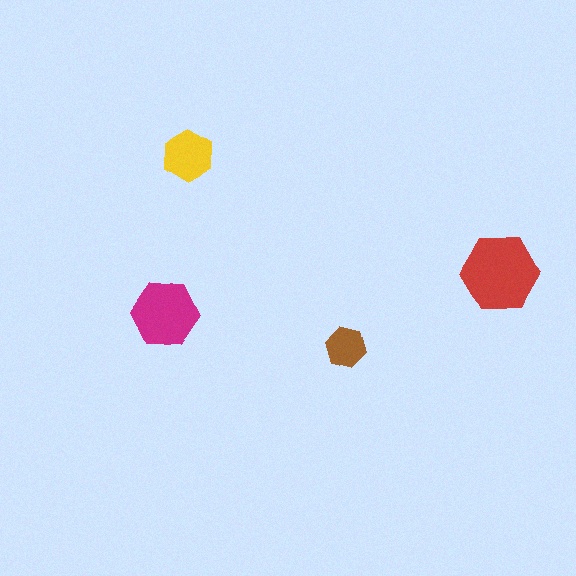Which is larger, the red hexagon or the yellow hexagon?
The red one.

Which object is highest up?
The yellow hexagon is topmost.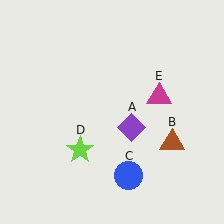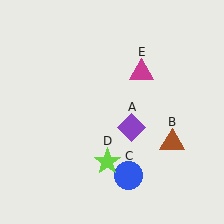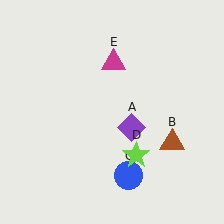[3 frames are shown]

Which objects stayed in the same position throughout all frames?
Purple diamond (object A) and brown triangle (object B) and blue circle (object C) remained stationary.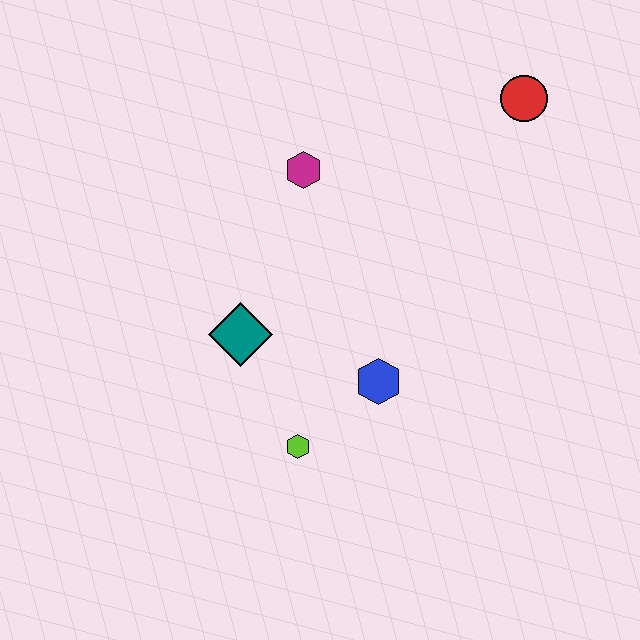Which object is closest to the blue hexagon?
The lime hexagon is closest to the blue hexagon.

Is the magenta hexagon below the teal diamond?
No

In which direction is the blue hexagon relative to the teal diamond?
The blue hexagon is to the right of the teal diamond.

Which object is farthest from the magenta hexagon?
The lime hexagon is farthest from the magenta hexagon.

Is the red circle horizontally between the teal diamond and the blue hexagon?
No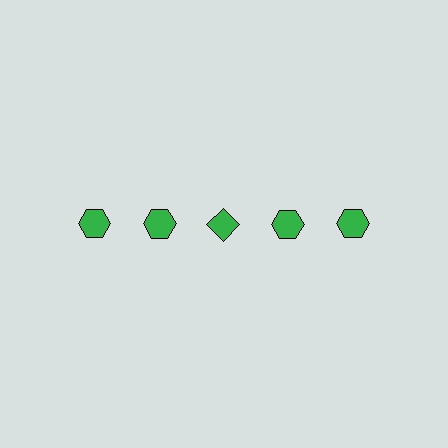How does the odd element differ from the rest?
It has a different shape: diamond instead of hexagon.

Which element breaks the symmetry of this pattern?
The green diamond in the top row, center column breaks the symmetry. All other shapes are green hexagons.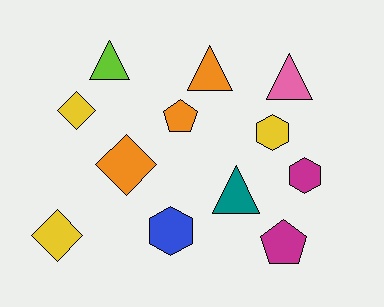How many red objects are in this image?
There are no red objects.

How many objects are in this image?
There are 12 objects.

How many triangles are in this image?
There are 4 triangles.